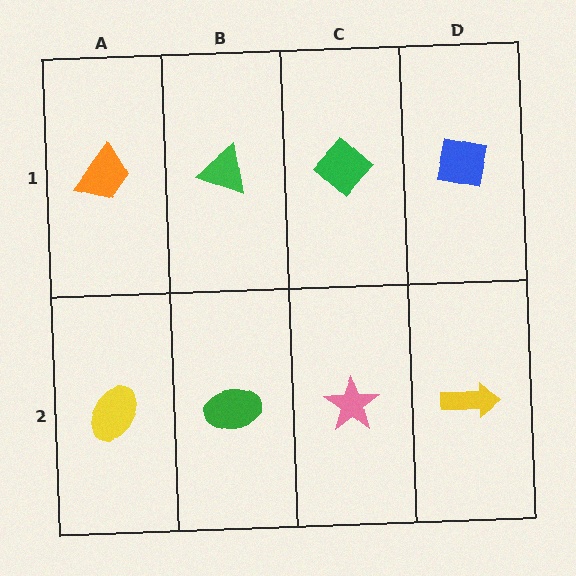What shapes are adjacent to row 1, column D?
A yellow arrow (row 2, column D), a green diamond (row 1, column C).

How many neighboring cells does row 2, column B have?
3.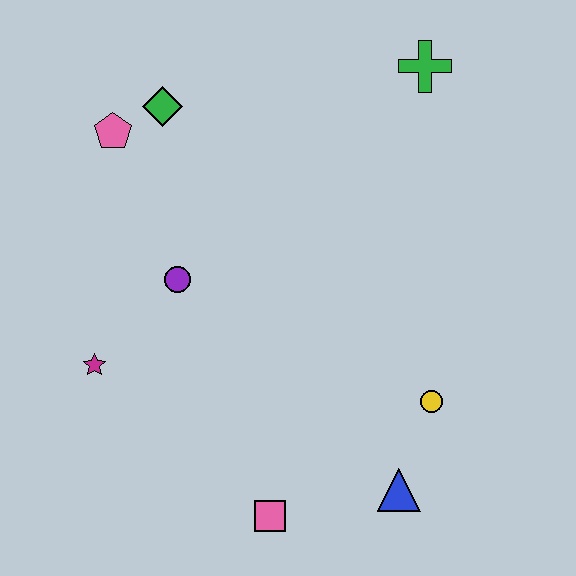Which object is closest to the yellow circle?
The blue triangle is closest to the yellow circle.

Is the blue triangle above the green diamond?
No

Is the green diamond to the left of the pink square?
Yes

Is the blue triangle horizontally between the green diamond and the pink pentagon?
No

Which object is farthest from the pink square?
The green cross is farthest from the pink square.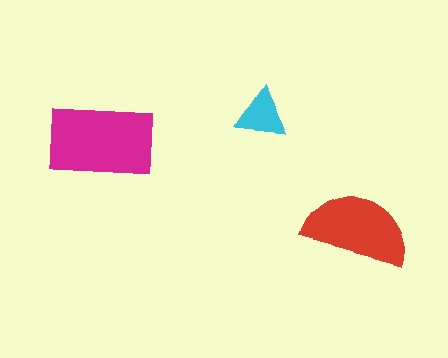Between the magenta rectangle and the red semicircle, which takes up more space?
The magenta rectangle.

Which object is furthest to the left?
The magenta rectangle is leftmost.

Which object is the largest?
The magenta rectangle.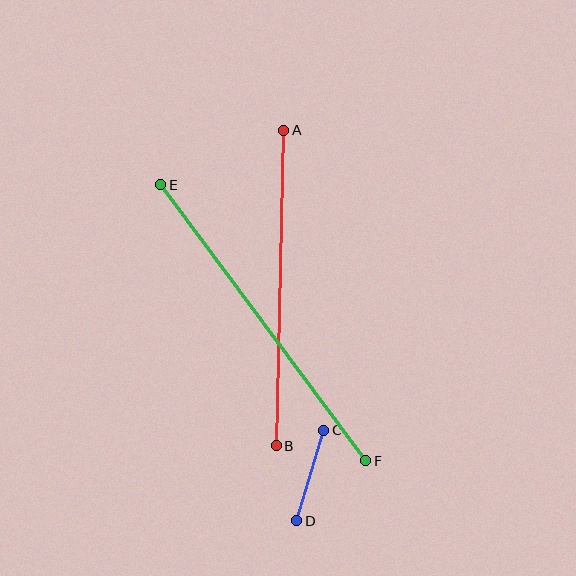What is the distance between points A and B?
The distance is approximately 316 pixels.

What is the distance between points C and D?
The distance is approximately 94 pixels.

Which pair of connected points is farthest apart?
Points E and F are farthest apart.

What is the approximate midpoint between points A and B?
The midpoint is at approximately (280, 288) pixels.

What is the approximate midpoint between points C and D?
The midpoint is at approximately (310, 476) pixels.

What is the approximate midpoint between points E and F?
The midpoint is at approximately (263, 323) pixels.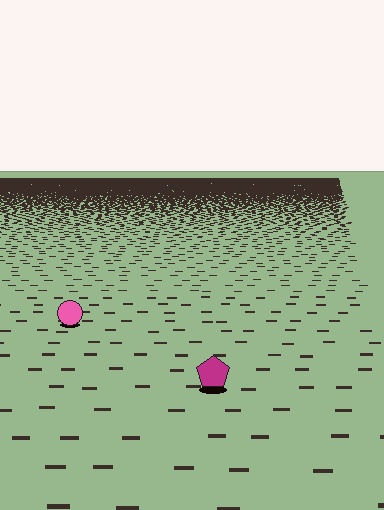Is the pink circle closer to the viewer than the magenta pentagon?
No. The magenta pentagon is closer — you can tell from the texture gradient: the ground texture is coarser near it.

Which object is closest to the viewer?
The magenta pentagon is closest. The texture marks near it are larger and more spread out.